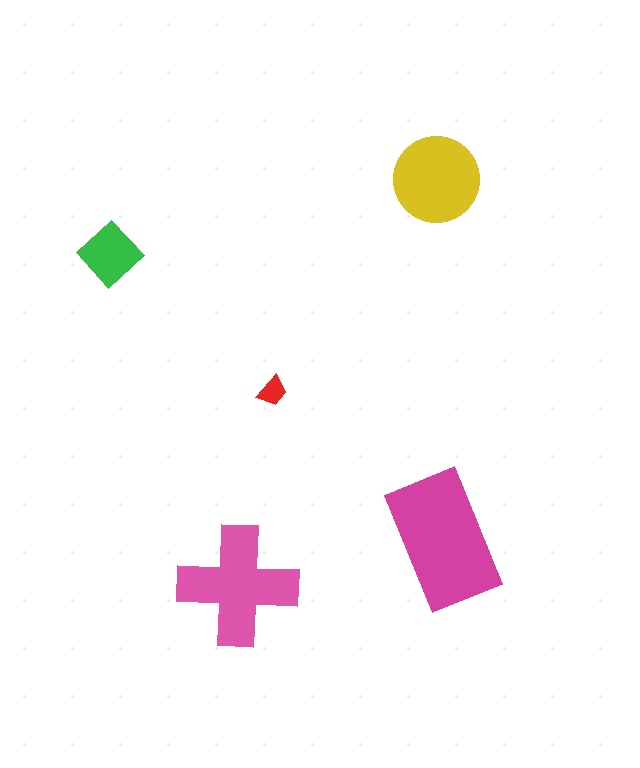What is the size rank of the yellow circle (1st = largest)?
3rd.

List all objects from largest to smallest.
The magenta rectangle, the pink cross, the yellow circle, the green diamond, the red trapezoid.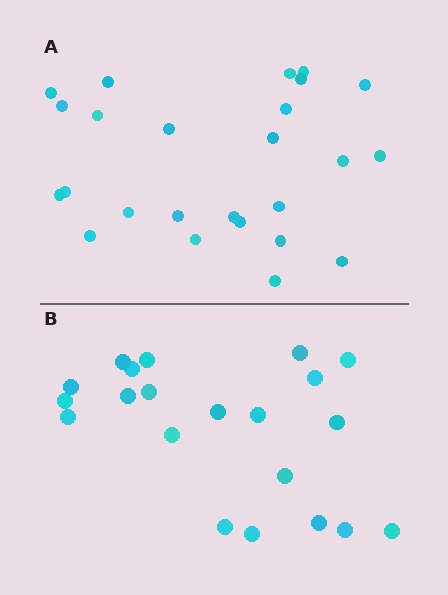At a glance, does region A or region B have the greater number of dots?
Region A (the top region) has more dots.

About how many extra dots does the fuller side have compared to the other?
Region A has about 4 more dots than region B.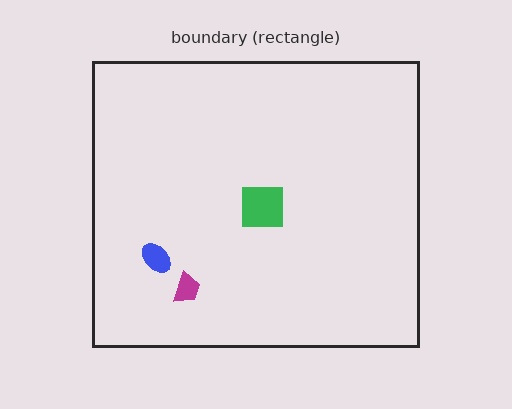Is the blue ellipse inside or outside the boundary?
Inside.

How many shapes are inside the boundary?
3 inside, 0 outside.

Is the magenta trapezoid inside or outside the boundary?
Inside.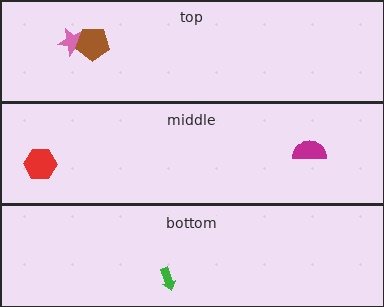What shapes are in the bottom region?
The green arrow.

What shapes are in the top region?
The pink star, the brown pentagon.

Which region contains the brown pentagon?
The top region.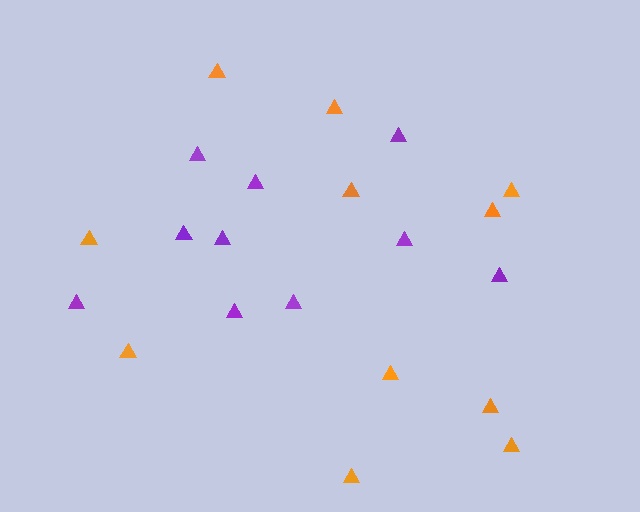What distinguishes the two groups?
There are 2 groups: one group of purple triangles (10) and one group of orange triangles (11).